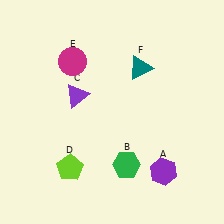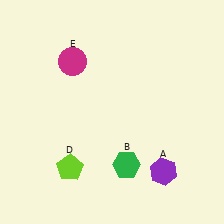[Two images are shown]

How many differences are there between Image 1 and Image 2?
There are 2 differences between the two images.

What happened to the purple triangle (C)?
The purple triangle (C) was removed in Image 2. It was in the top-left area of Image 1.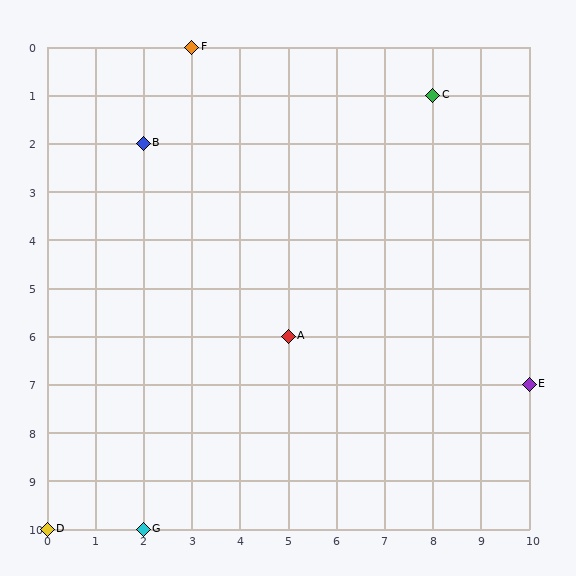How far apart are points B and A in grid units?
Points B and A are 3 columns and 4 rows apart (about 5.0 grid units diagonally).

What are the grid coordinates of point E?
Point E is at grid coordinates (10, 7).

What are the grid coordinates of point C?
Point C is at grid coordinates (8, 1).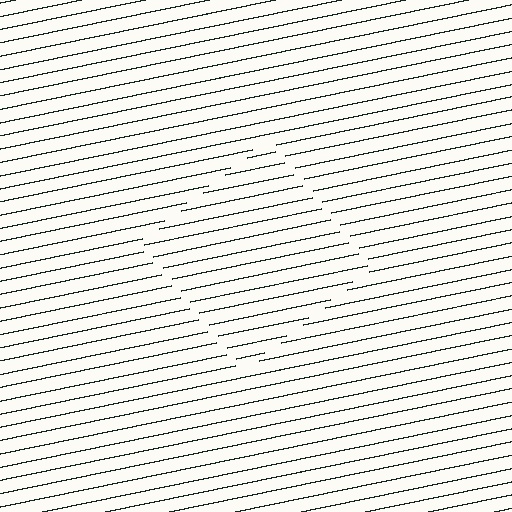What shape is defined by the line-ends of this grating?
An illusory square. The interior of the shape contains the same grating, shifted by half a period — the contour is defined by the phase discontinuity where line-ends from the inner and outer gratings abut.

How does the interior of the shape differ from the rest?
The interior of the shape contains the same grating, shifted by half a period — the contour is defined by the phase discontinuity where line-ends from the inner and outer gratings abut.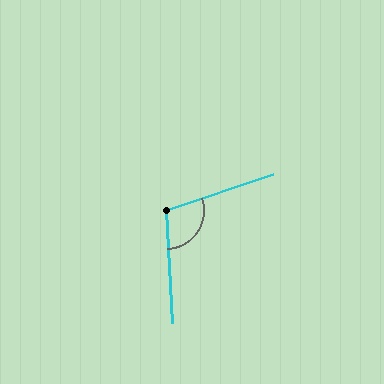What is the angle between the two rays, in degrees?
Approximately 105 degrees.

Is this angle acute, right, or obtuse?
It is obtuse.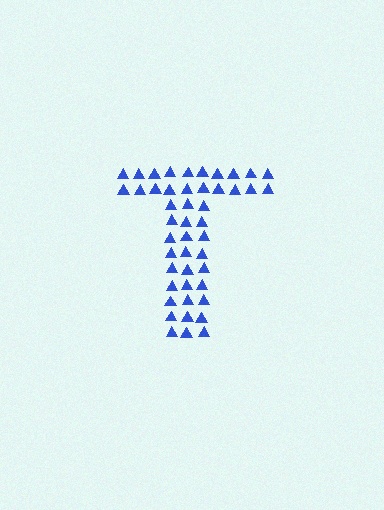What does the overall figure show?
The overall figure shows the letter T.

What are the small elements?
The small elements are triangles.